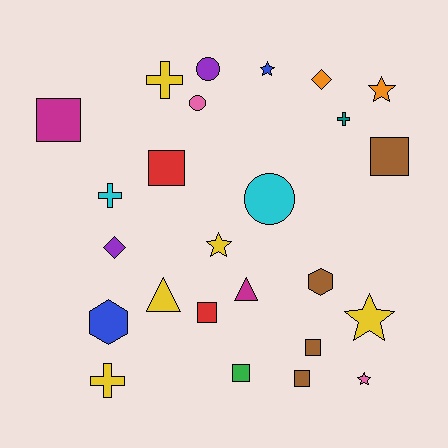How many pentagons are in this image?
There are no pentagons.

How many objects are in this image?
There are 25 objects.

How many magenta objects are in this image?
There are 2 magenta objects.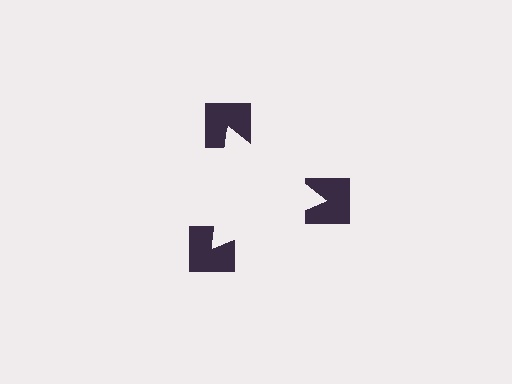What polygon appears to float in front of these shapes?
An illusory triangle — its edges are inferred from the aligned wedge cuts in the notched squares, not physically drawn.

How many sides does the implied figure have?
3 sides.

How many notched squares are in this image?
There are 3 — one at each vertex of the illusory triangle.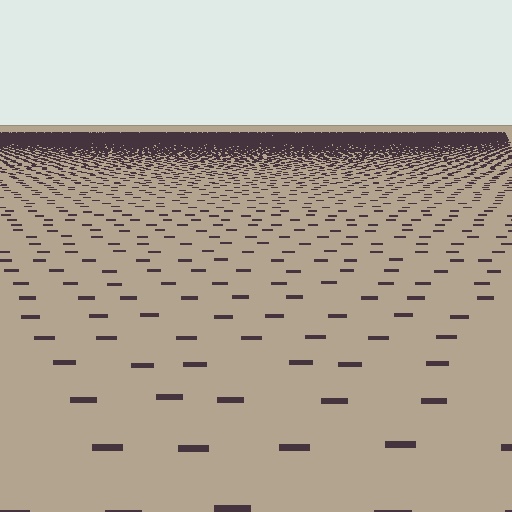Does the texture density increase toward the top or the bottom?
Density increases toward the top.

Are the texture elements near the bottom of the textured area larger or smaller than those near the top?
Larger. Near the bottom, elements are closer to the viewer and appear at a bigger on-screen size.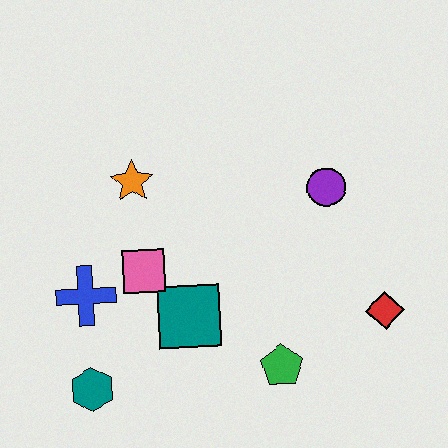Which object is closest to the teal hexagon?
The blue cross is closest to the teal hexagon.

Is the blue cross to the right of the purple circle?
No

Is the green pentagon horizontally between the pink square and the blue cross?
No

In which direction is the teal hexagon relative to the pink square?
The teal hexagon is below the pink square.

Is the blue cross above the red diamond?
Yes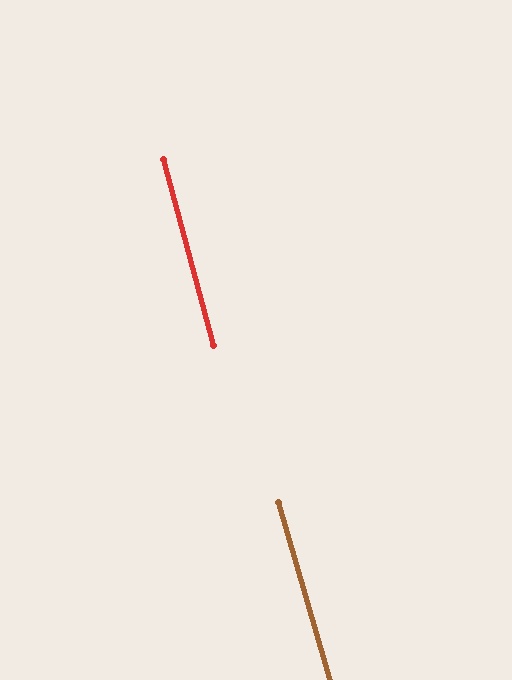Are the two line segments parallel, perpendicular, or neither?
Parallel — their directions differ by only 1.1°.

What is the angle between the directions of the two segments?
Approximately 1 degree.